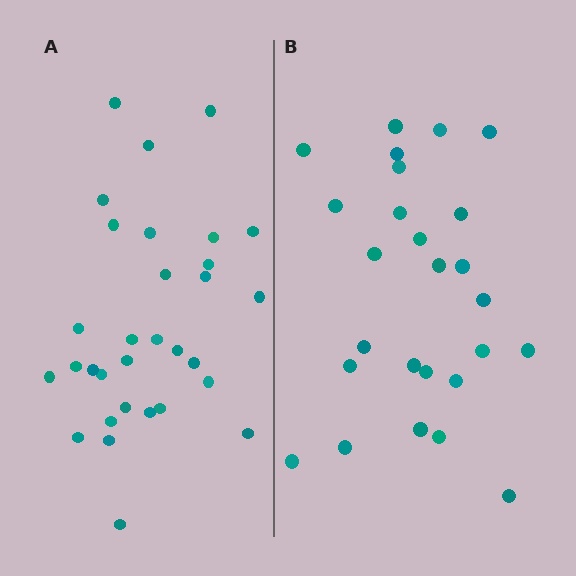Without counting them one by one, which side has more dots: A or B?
Region A (the left region) has more dots.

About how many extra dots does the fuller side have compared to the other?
Region A has about 5 more dots than region B.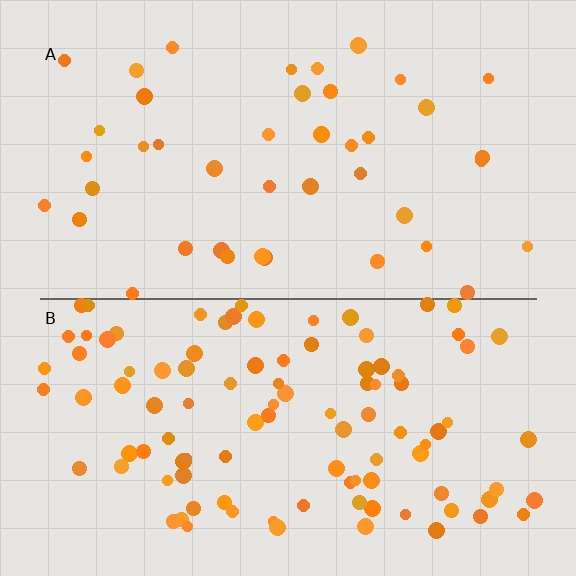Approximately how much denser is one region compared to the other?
Approximately 2.5× — region B over region A.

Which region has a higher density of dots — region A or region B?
B (the bottom).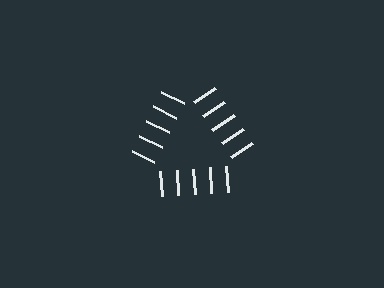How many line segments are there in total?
15 — 5 along each of the 3 edges.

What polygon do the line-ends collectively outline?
An illusory triangle — the line segments terminate on its edges but no continuous stroke is drawn.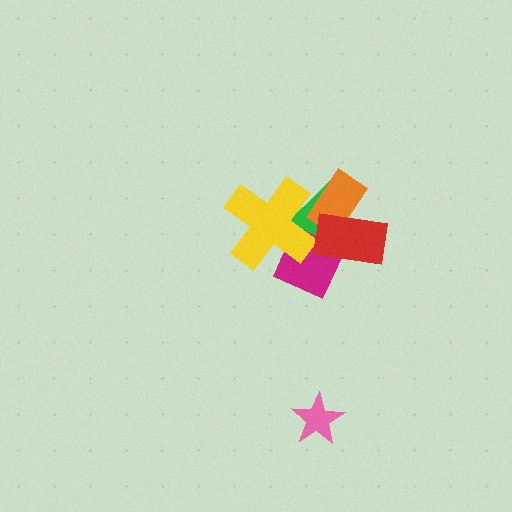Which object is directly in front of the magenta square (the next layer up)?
The yellow cross is directly in front of the magenta square.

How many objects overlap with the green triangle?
4 objects overlap with the green triangle.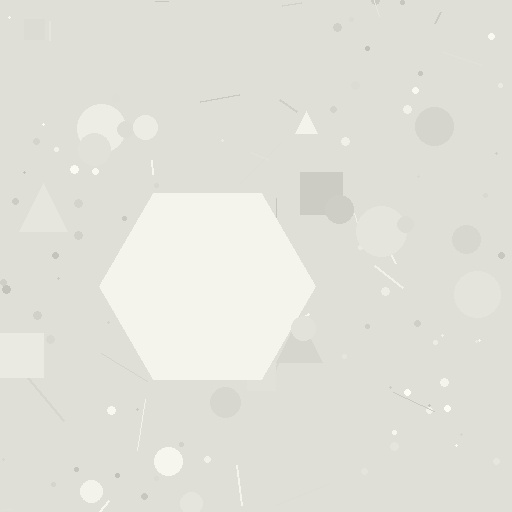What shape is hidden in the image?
A hexagon is hidden in the image.